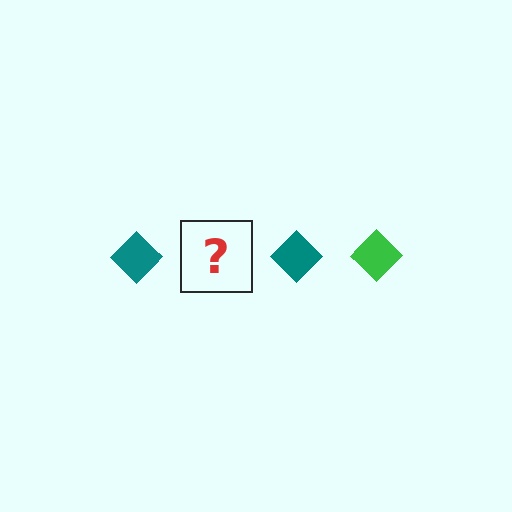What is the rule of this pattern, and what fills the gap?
The rule is that the pattern cycles through teal, green diamonds. The gap should be filled with a green diamond.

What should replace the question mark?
The question mark should be replaced with a green diamond.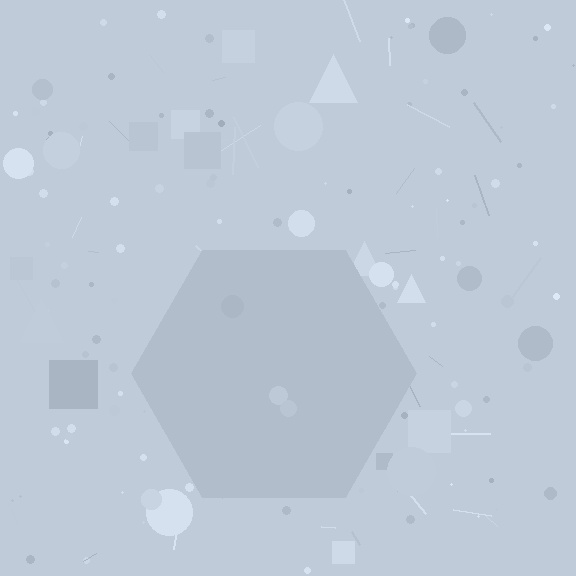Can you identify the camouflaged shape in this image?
The camouflaged shape is a hexagon.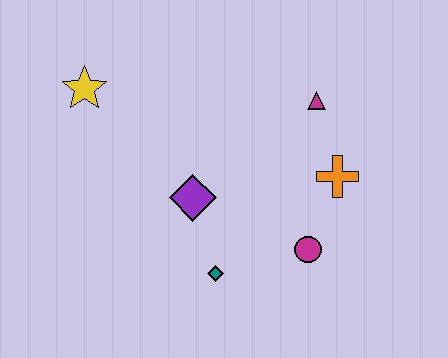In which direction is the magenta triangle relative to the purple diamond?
The magenta triangle is to the right of the purple diamond.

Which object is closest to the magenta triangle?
The orange cross is closest to the magenta triangle.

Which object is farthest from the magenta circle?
The yellow star is farthest from the magenta circle.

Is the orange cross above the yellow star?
No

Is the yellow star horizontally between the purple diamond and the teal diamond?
No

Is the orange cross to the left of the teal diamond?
No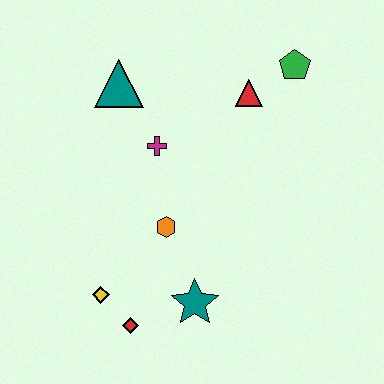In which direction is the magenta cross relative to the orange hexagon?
The magenta cross is above the orange hexagon.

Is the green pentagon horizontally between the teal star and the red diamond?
No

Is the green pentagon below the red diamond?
No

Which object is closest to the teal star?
The red diamond is closest to the teal star.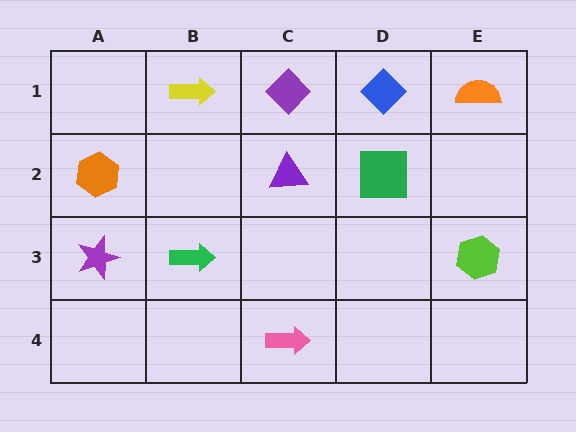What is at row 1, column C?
A purple diamond.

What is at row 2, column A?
An orange hexagon.